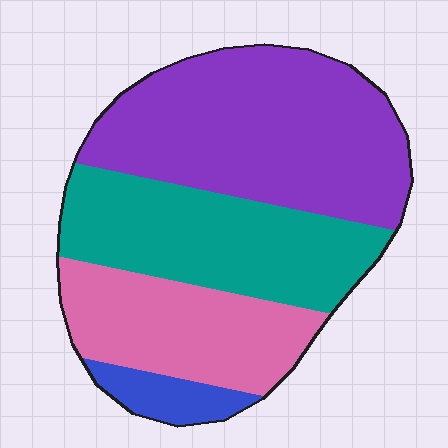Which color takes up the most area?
Purple, at roughly 40%.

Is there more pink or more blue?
Pink.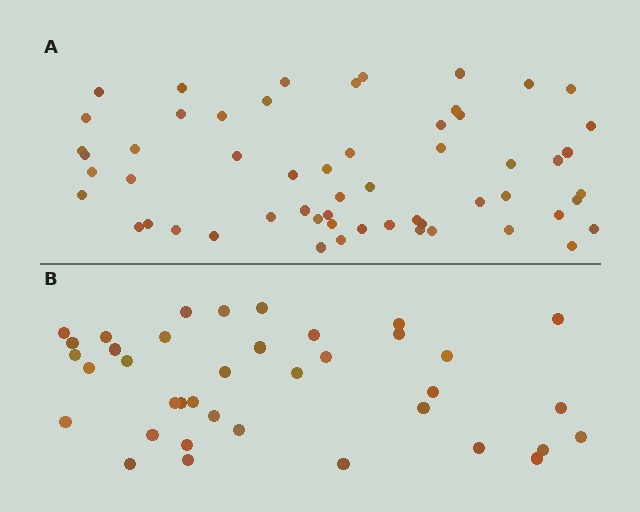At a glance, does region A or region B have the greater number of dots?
Region A (the top region) has more dots.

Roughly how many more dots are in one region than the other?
Region A has approximately 20 more dots than region B.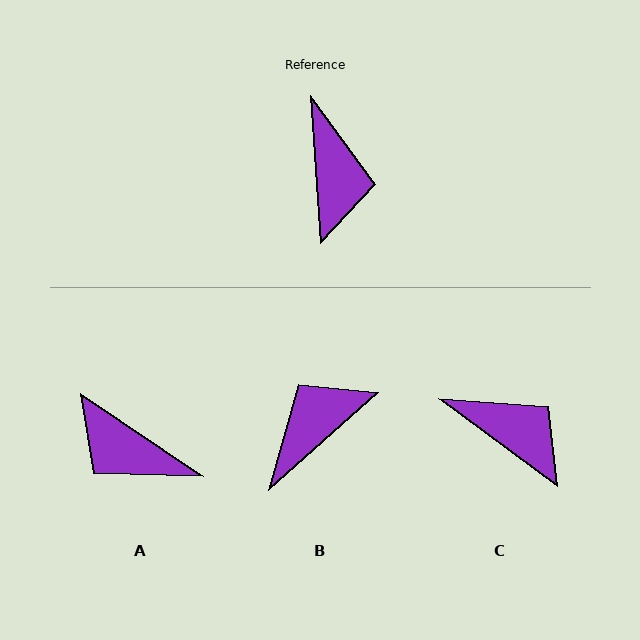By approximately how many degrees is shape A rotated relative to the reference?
Approximately 128 degrees clockwise.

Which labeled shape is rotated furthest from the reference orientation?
B, about 128 degrees away.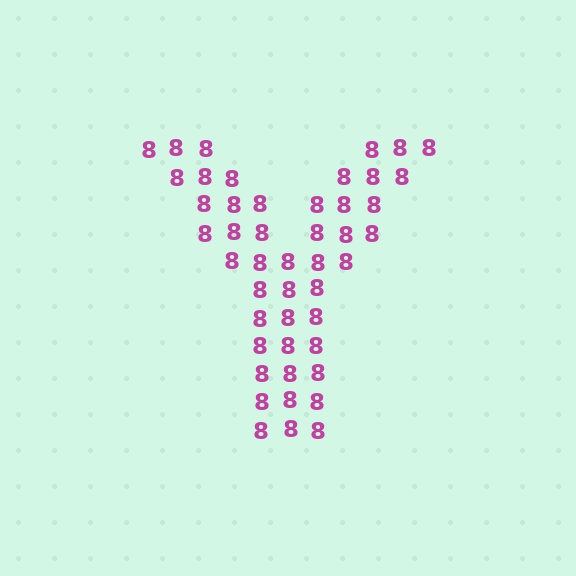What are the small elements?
The small elements are digit 8's.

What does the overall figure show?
The overall figure shows the letter Y.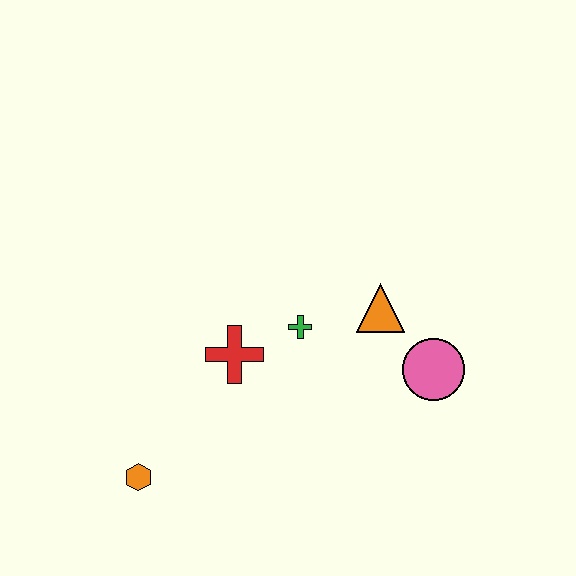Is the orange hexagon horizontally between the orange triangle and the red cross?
No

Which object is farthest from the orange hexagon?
The pink circle is farthest from the orange hexagon.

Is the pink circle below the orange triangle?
Yes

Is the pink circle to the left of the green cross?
No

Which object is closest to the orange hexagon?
The red cross is closest to the orange hexagon.